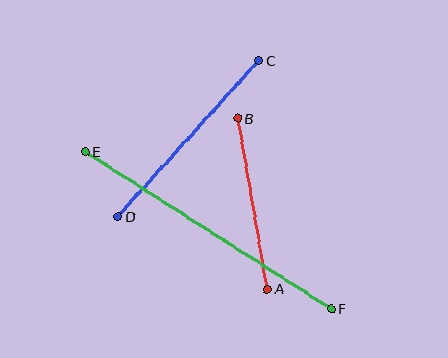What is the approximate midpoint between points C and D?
The midpoint is at approximately (188, 139) pixels.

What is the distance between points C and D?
The distance is approximately 210 pixels.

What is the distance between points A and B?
The distance is approximately 173 pixels.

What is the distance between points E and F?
The distance is approximately 292 pixels.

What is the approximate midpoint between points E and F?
The midpoint is at approximately (208, 230) pixels.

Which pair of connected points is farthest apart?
Points E and F are farthest apart.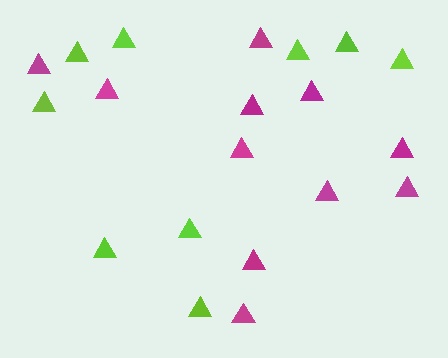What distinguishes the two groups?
There are 2 groups: one group of magenta triangles (11) and one group of lime triangles (9).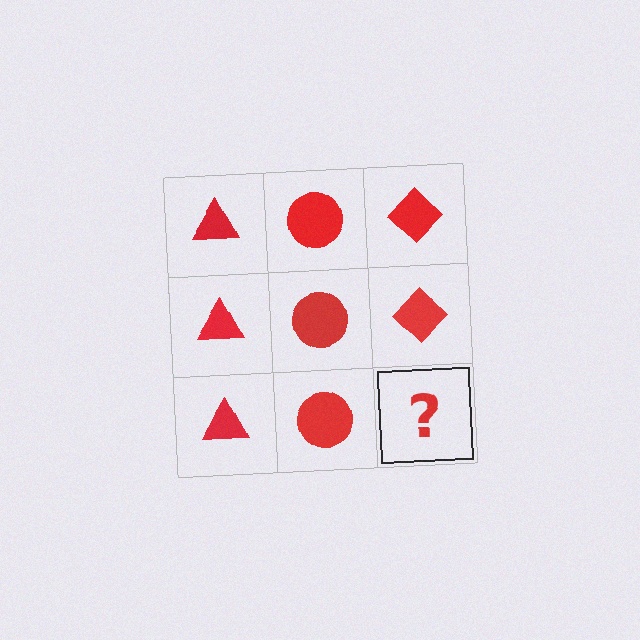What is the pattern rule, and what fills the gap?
The rule is that each column has a consistent shape. The gap should be filled with a red diamond.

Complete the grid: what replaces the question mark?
The question mark should be replaced with a red diamond.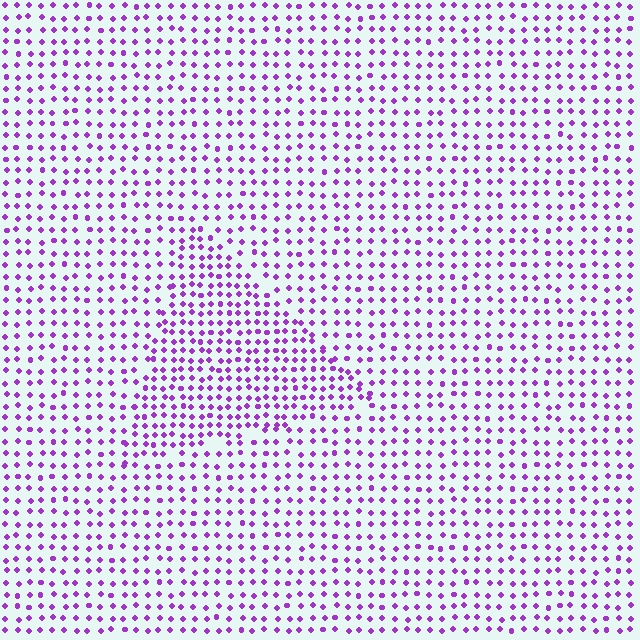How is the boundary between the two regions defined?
The boundary is defined by a change in element density (approximately 1.6x ratio). All elements are the same color, size, and shape.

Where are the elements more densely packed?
The elements are more densely packed inside the triangle boundary.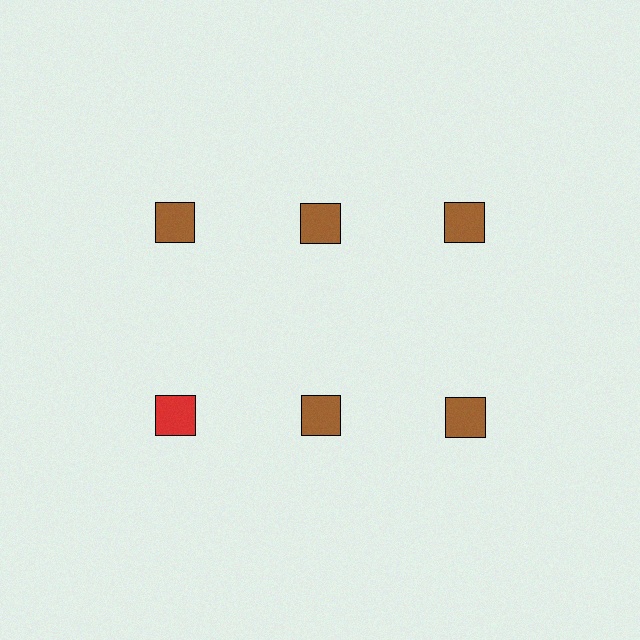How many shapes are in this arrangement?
There are 6 shapes arranged in a grid pattern.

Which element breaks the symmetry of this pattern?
The red square in the second row, leftmost column breaks the symmetry. All other shapes are brown squares.